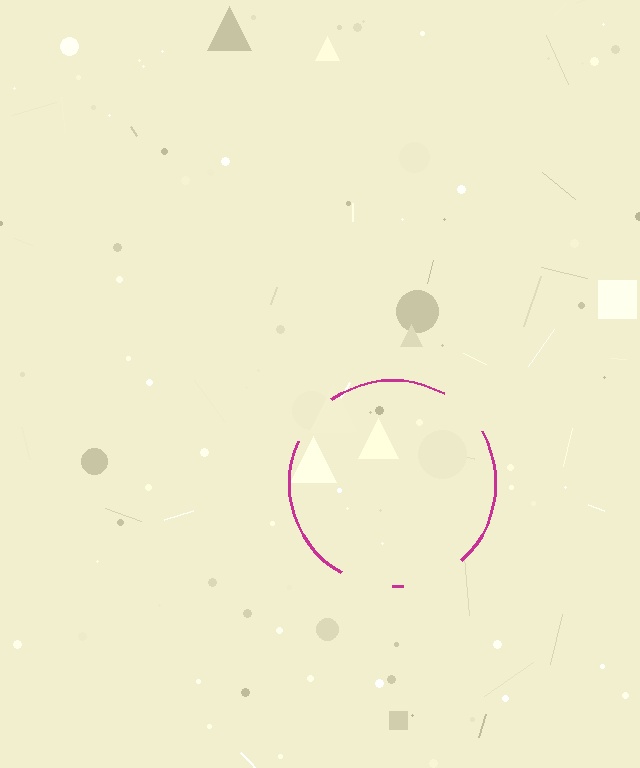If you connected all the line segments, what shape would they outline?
They would outline a circle.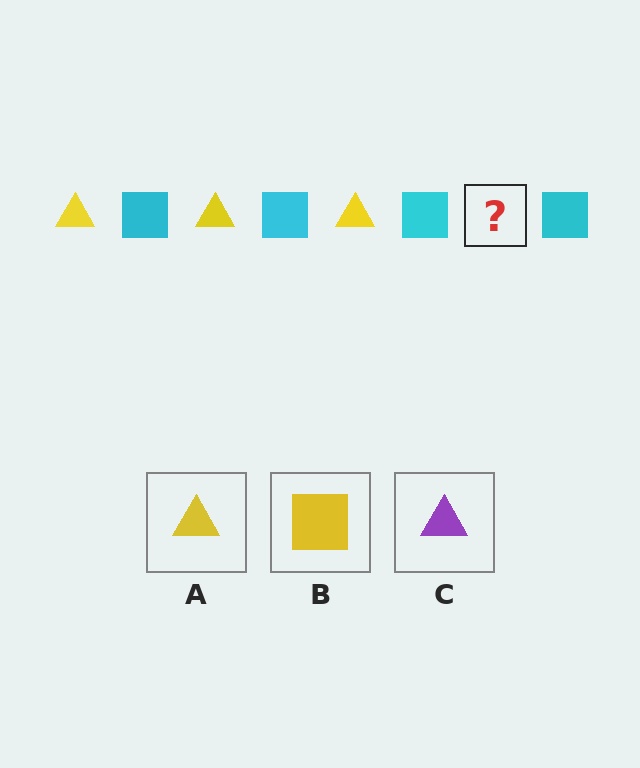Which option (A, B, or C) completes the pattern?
A.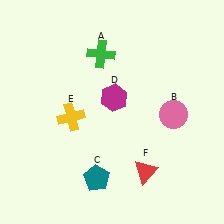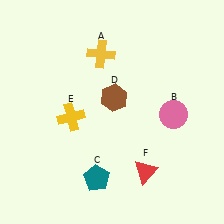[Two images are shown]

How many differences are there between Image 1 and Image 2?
There are 2 differences between the two images.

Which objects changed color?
A changed from green to yellow. D changed from magenta to brown.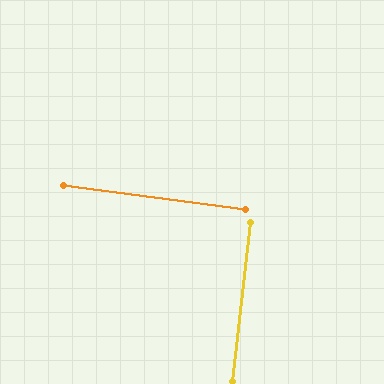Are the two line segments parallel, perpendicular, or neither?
Perpendicular — they meet at approximately 89°.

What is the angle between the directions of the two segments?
Approximately 89 degrees.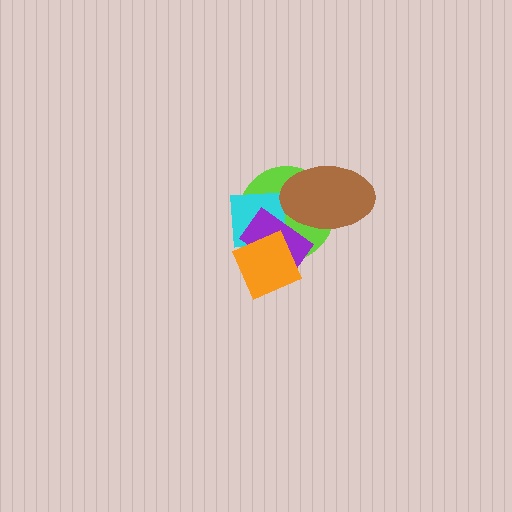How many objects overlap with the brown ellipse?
3 objects overlap with the brown ellipse.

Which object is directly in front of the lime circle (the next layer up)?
The cyan square is directly in front of the lime circle.